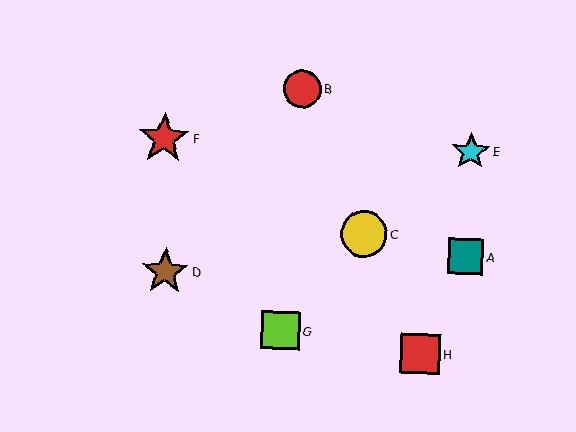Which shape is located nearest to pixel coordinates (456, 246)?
The teal square (labeled A) at (466, 257) is nearest to that location.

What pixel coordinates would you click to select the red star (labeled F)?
Click at (164, 138) to select the red star F.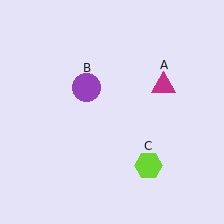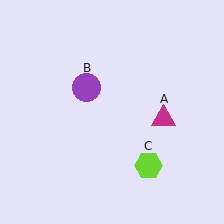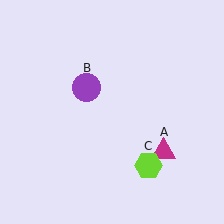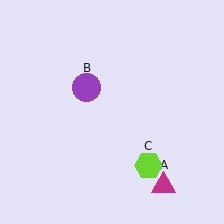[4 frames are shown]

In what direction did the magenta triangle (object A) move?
The magenta triangle (object A) moved down.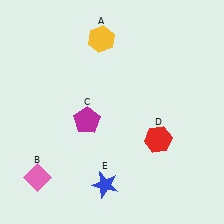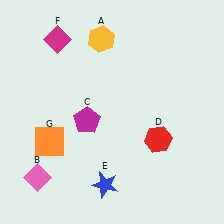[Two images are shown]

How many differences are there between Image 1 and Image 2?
There are 2 differences between the two images.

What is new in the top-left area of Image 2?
A magenta diamond (F) was added in the top-left area of Image 2.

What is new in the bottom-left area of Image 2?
An orange square (G) was added in the bottom-left area of Image 2.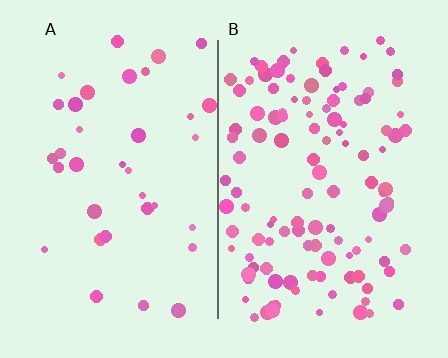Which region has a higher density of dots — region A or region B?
B (the right).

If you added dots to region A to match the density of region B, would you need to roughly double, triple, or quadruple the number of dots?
Approximately triple.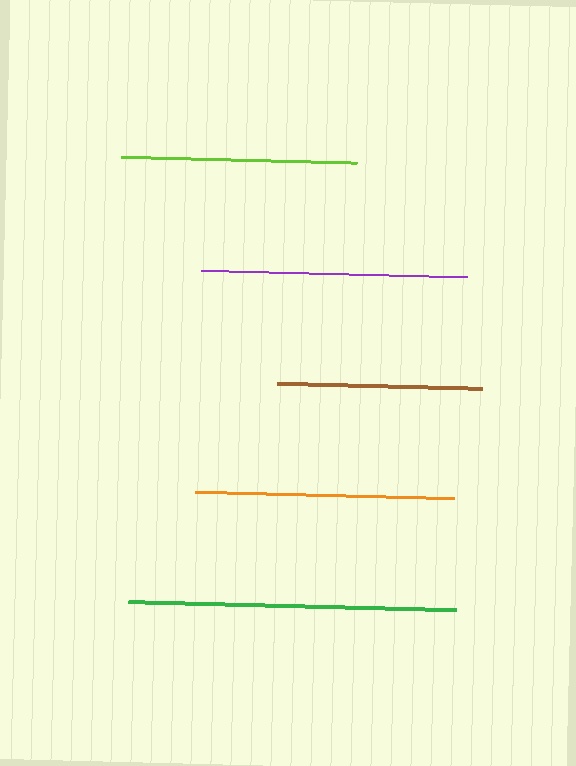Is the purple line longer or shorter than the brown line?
The purple line is longer than the brown line.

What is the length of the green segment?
The green segment is approximately 329 pixels long.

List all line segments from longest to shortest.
From longest to shortest: green, purple, orange, lime, brown.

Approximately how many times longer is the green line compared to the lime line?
The green line is approximately 1.4 times the length of the lime line.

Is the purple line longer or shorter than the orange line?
The purple line is longer than the orange line.